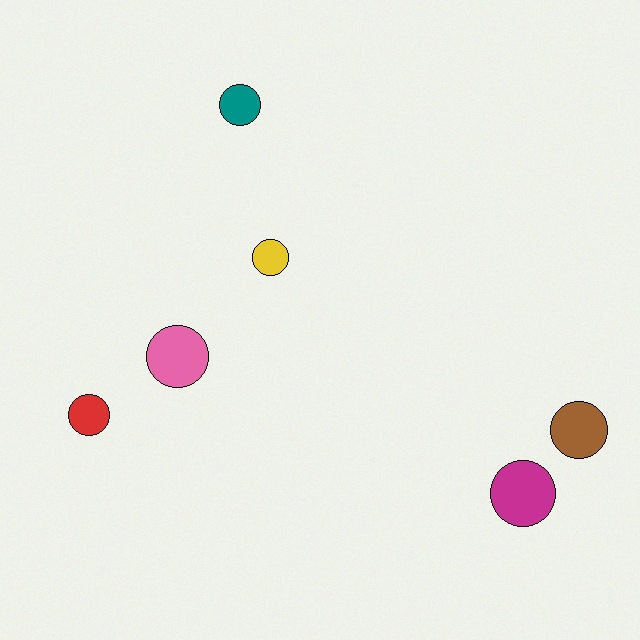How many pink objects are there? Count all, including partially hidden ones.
There is 1 pink object.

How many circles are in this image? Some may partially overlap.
There are 6 circles.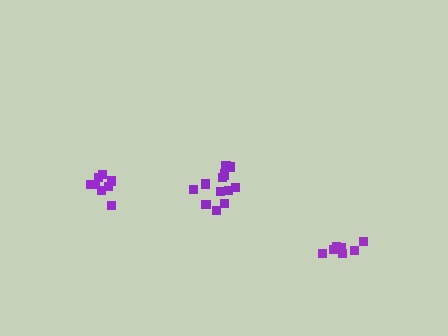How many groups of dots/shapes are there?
There are 3 groups.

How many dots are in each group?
Group 1: 8 dots, Group 2: 13 dots, Group 3: 8 dots (29 total).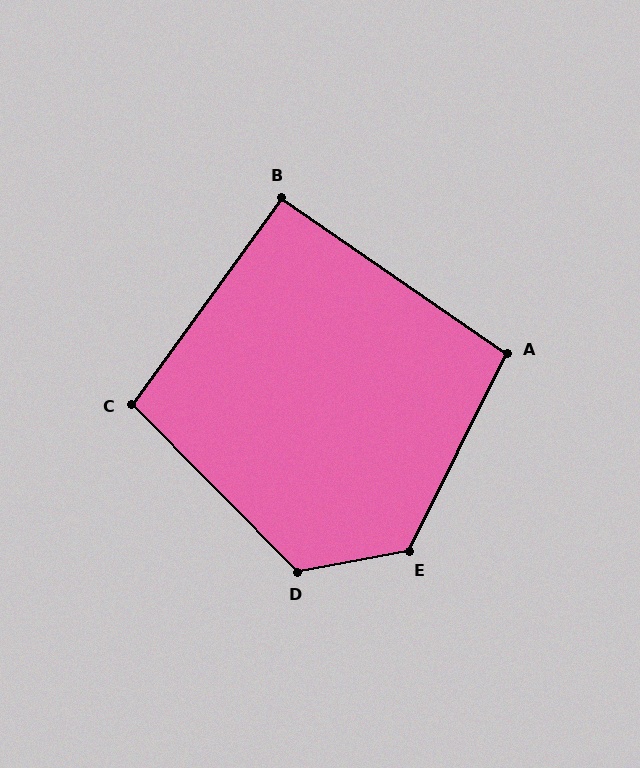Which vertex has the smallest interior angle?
B, at approximately 92 degrees.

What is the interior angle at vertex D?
Approximately 124 degrees (obtuse).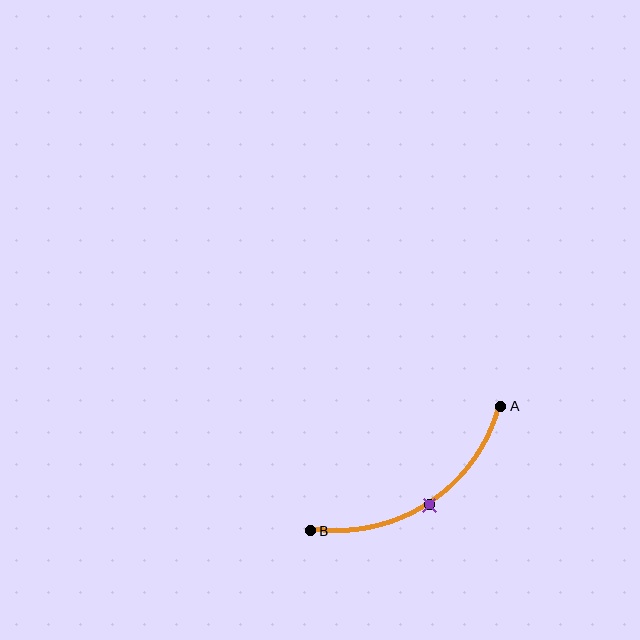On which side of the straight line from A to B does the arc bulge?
The arc bulges below the straight line connecting A and B.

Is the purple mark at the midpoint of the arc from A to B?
Yes. The purple mark lies on the arc at equal arc-length from both A and B — it is the arc midpoint.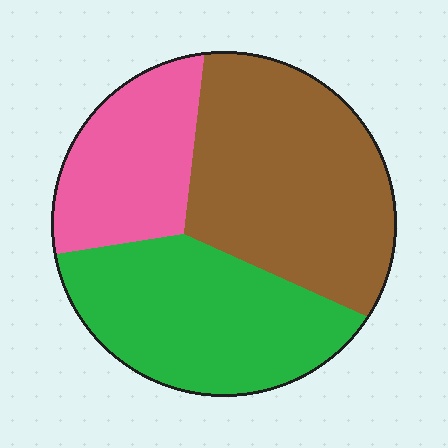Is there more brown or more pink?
Brown.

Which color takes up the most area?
Brown, at roughly 40%.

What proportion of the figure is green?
Green takes up about one third (1/3) of the figure.